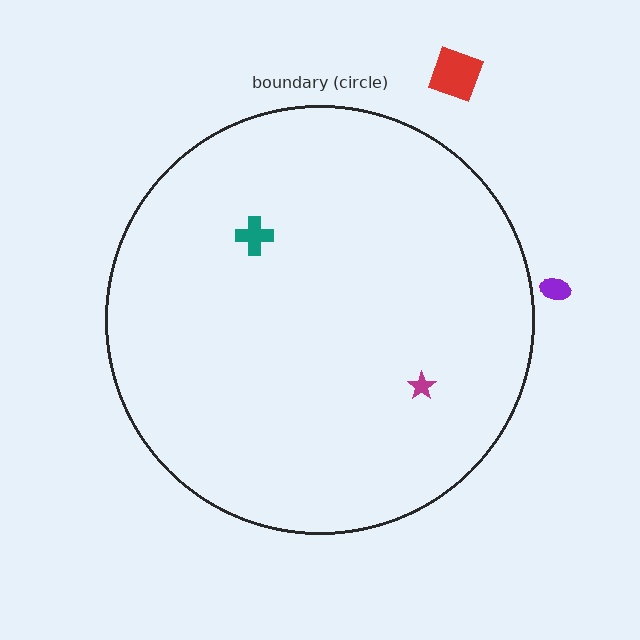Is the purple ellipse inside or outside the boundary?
Outside.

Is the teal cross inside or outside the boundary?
Inside.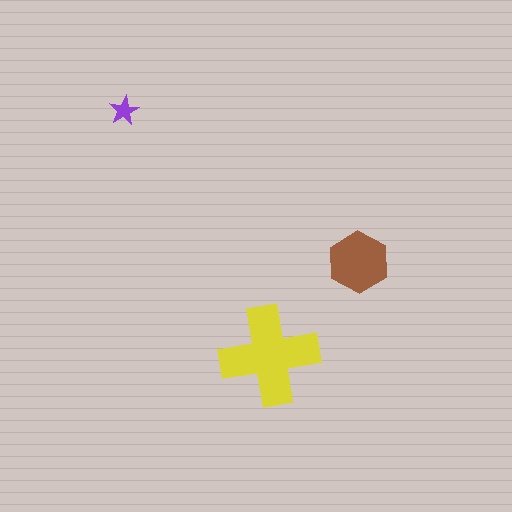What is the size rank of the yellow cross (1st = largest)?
1st.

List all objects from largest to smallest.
The yellow cross, the brown hexagon, the purple star.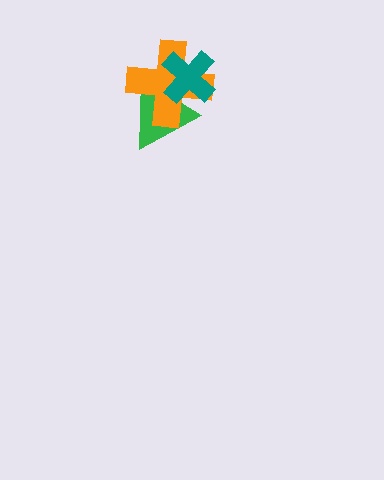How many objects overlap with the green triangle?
2 objects overlap with the green triangle.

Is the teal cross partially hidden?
No, no other shape covers it.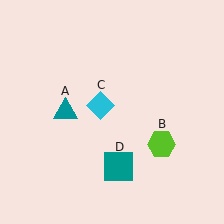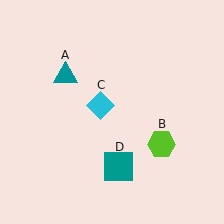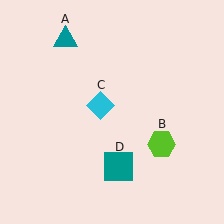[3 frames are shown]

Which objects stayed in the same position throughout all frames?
Lime hexagon (object B) and cyan diamond (object C) and teal square (object D) remained stationary.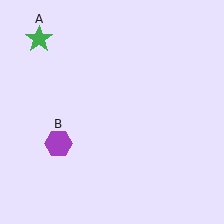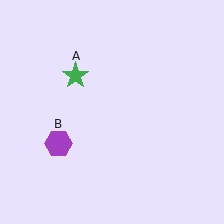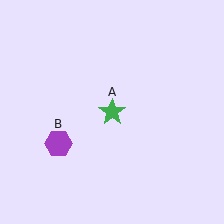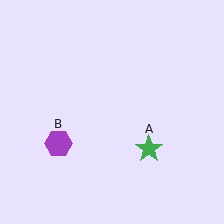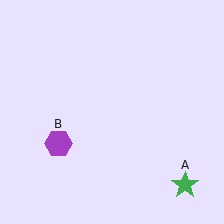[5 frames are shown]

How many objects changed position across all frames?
1 object changed position: green star (object A).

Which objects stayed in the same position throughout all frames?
Purple hexagon (object B) remained stationary.